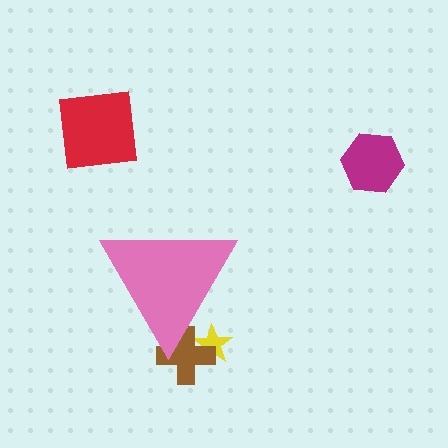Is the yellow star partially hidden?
Yes, the yellow star is partially hidden behind the pink triangle.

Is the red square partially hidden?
No, the red square is fully visible.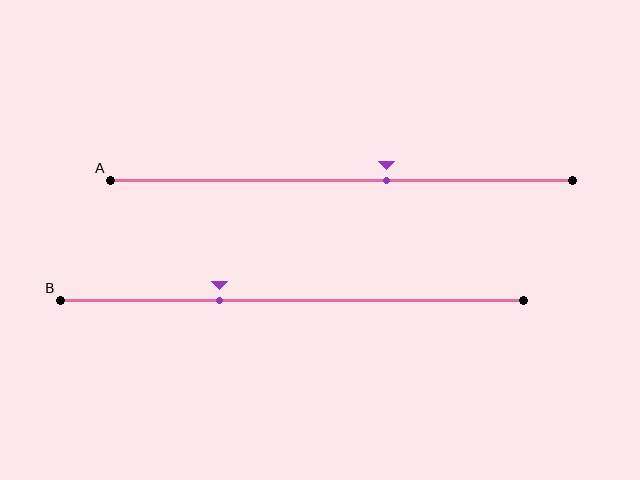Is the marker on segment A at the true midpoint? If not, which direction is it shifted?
No, the marker on segment A is shifted to the right by about 10% of the segment length.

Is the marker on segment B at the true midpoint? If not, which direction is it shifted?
No, the marker on segment B is shifted to the left by about 16% of the segment length.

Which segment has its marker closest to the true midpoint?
Segment A has its marker closest to the true midpoint.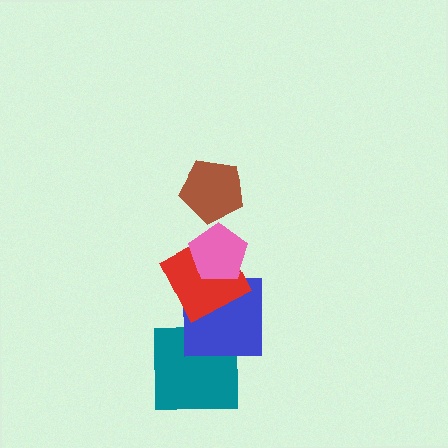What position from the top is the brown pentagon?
The brown pentagon is 1st from the top.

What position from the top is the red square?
The red square is 3rd from the top.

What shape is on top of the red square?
The pink pentagon is on top of the red square.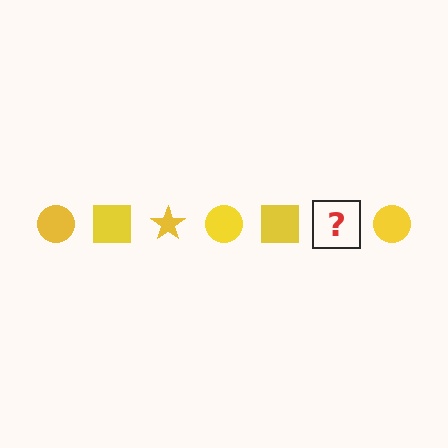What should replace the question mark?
The question mark should be replaced with a yellow star.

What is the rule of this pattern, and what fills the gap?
The rule is that the pattern cycles through circle, square, star shapes in yellow. The gap should be filled with a yellow star.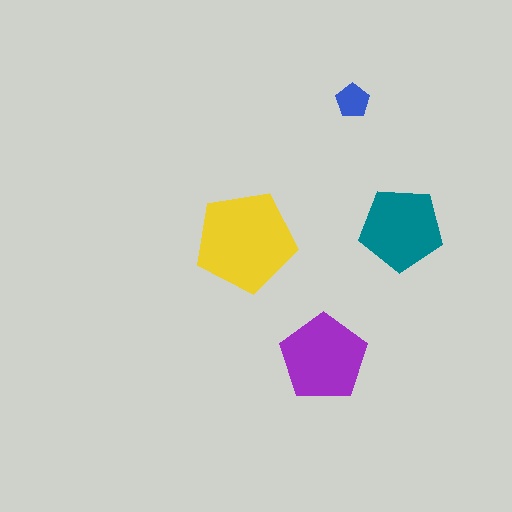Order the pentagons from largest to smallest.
the yellow one, the purple one, the teal one, the blue one.